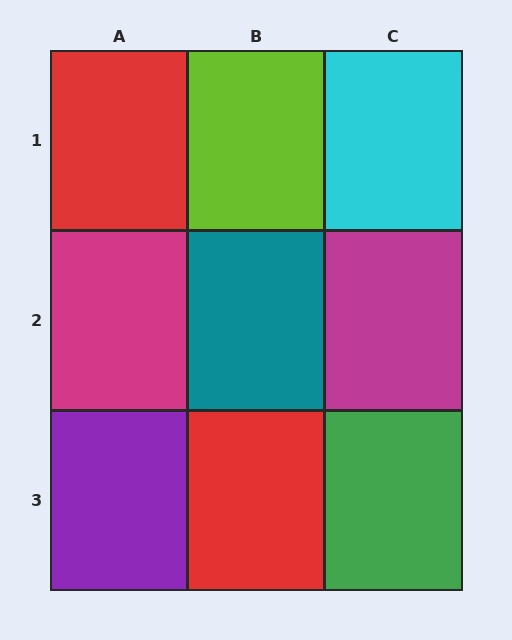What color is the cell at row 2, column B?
Teal.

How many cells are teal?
1 cell is teal.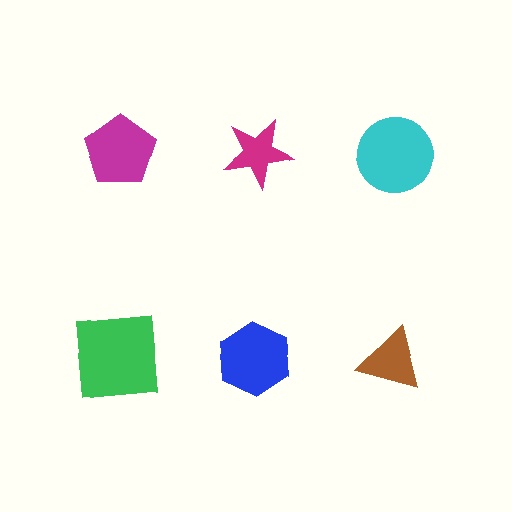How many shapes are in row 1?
3 shapes.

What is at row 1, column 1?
A magenta pentagon.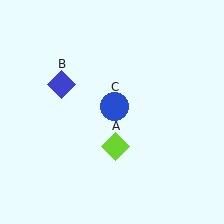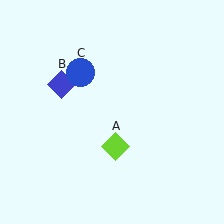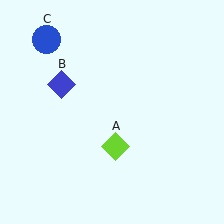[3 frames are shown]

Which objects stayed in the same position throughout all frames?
Lime diamond (object A) and blue diamond (object B) remained stationary.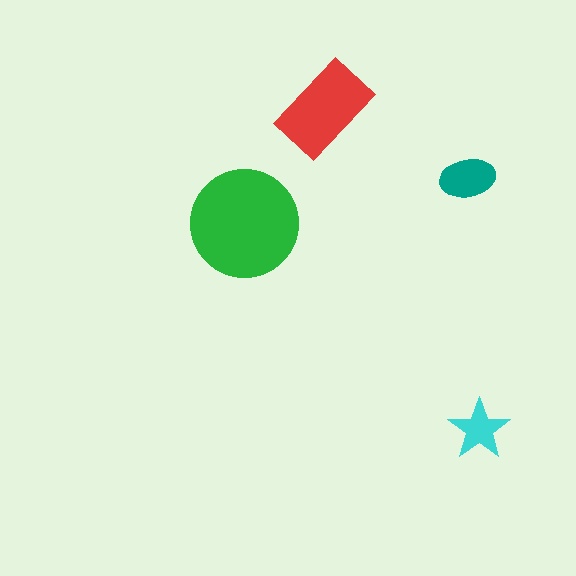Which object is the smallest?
The cyan star.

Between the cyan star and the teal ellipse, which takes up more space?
The teal ellipse.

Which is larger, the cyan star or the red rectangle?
The red rectangle.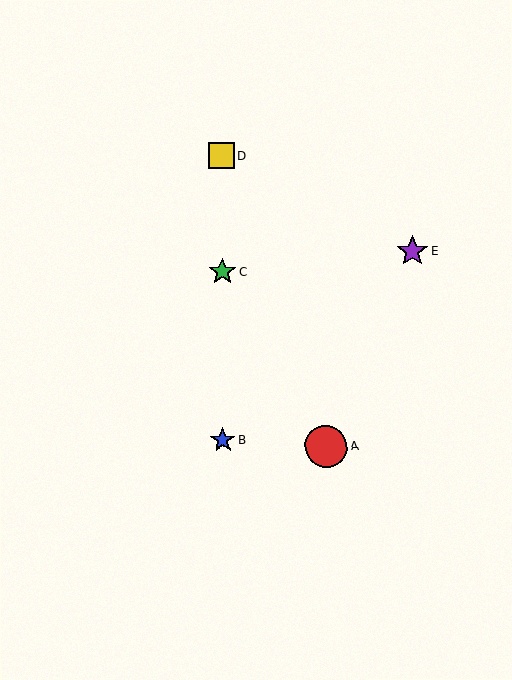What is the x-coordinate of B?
Object B is at x≈223.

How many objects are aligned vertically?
3 objects (B, C, D) are aligned vertically.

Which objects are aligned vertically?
Objects B, C, D are aligned vertically.